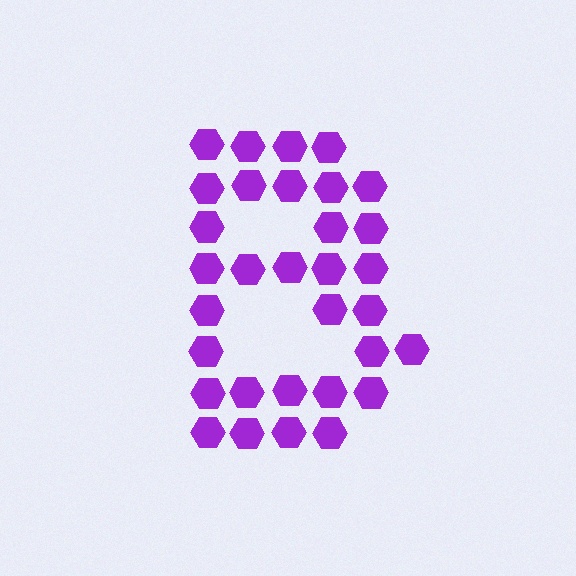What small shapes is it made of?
It is made of small hexagons.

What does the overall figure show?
The overall figure shows the letter B.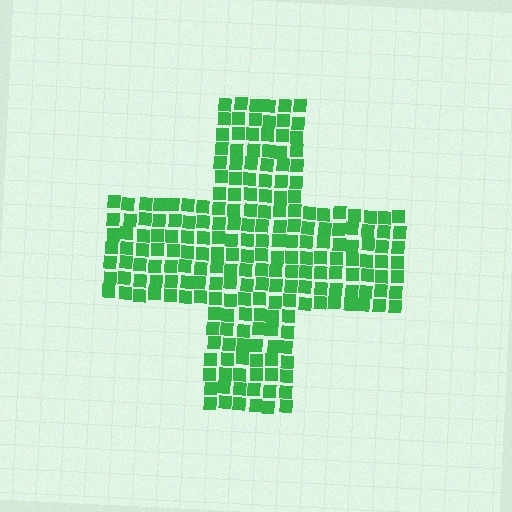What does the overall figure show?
The overall figure shows a cross.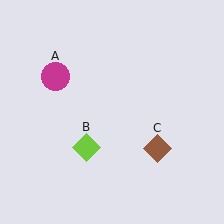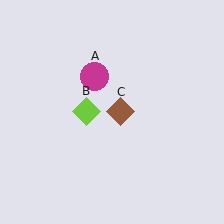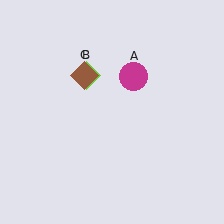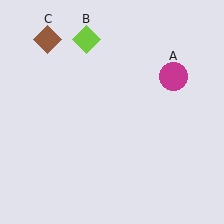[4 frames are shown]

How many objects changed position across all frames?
3 objects changed position: magenta circle (object A), lime diamond (object B), brown diamond (object C).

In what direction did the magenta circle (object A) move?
The magenta circle (object A) moved right.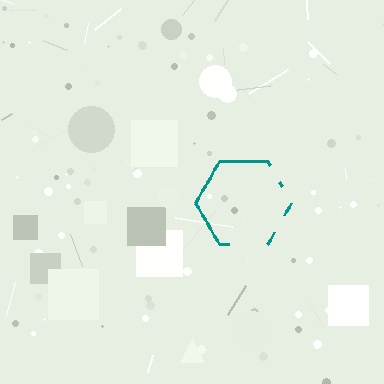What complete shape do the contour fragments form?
The contour fragments form a hexagon.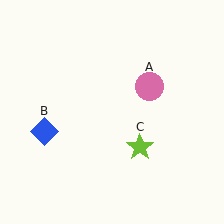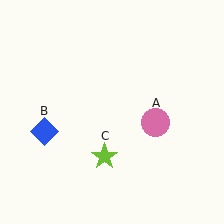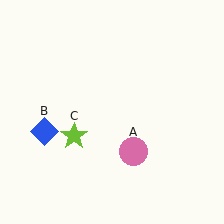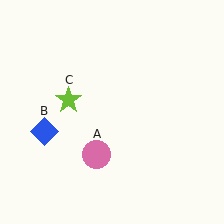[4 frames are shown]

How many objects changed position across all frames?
2 objects changed position: pink circle (object A), lime star (object C).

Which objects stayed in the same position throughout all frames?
Blue diamond (object B) remained stationary.